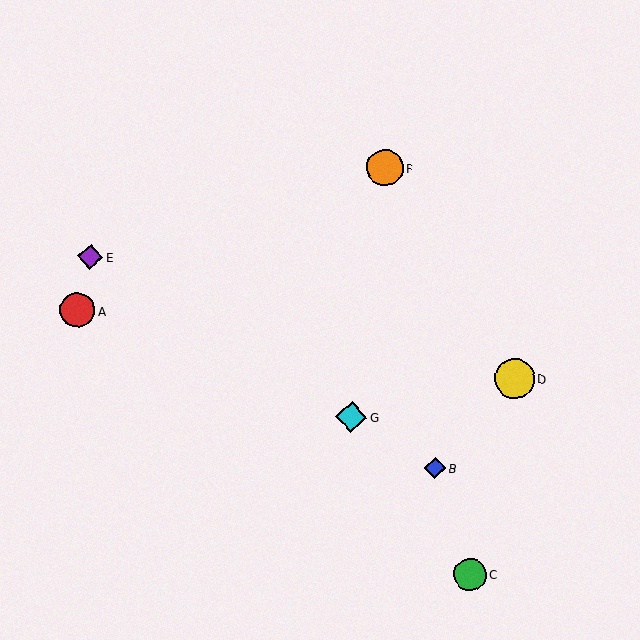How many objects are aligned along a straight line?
3 objects (B, E, G) are aligned along a straight line.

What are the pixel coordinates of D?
Object D is at (515, 378).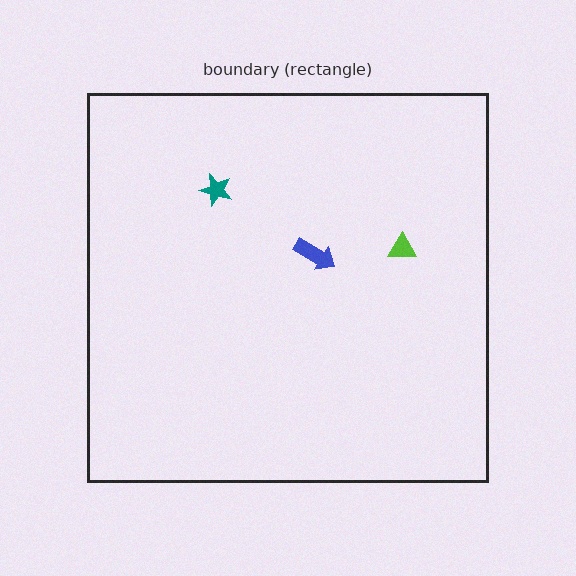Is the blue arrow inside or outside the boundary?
Inside.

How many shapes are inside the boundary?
3 inside, 0 outside.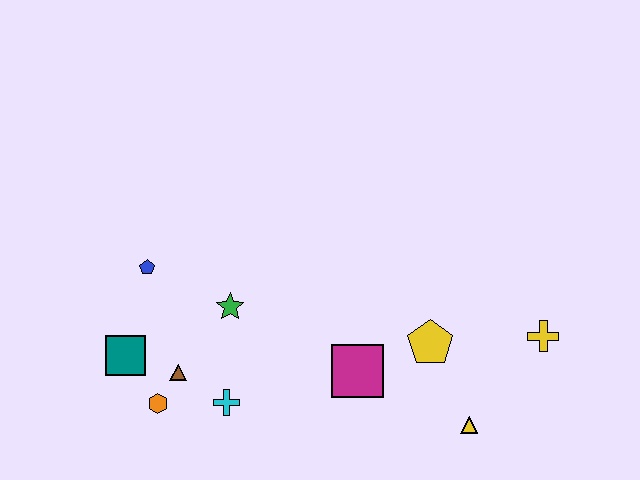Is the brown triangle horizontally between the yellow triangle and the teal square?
Yes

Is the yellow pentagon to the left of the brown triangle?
No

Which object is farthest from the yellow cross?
The teal square is farthest from the yellow cross.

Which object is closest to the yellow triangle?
The yellow pentagon is closest to the yellow triangle.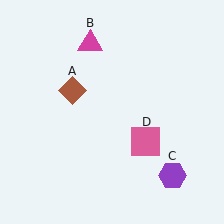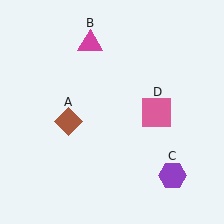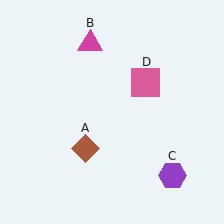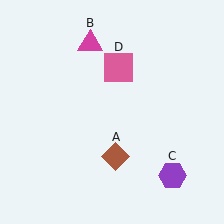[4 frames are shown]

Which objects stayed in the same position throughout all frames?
Magenta triangle (object B) and purple hexagon (object C) remained stationary.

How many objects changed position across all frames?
2 objects changed position: brown diamond (object A), pink square (object D).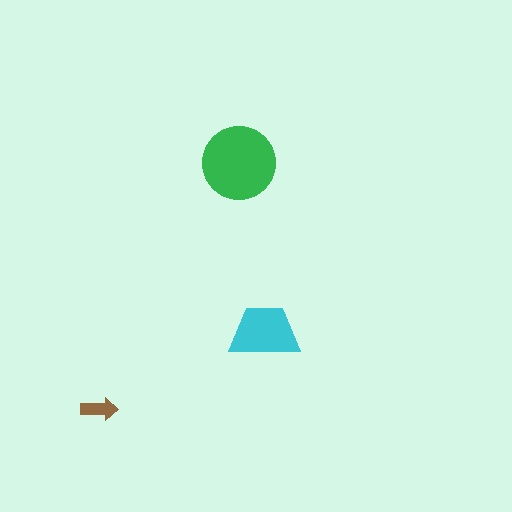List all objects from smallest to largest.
The brown arrow, the cyan trapezoid, the green circle.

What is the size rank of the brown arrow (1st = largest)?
3rd.